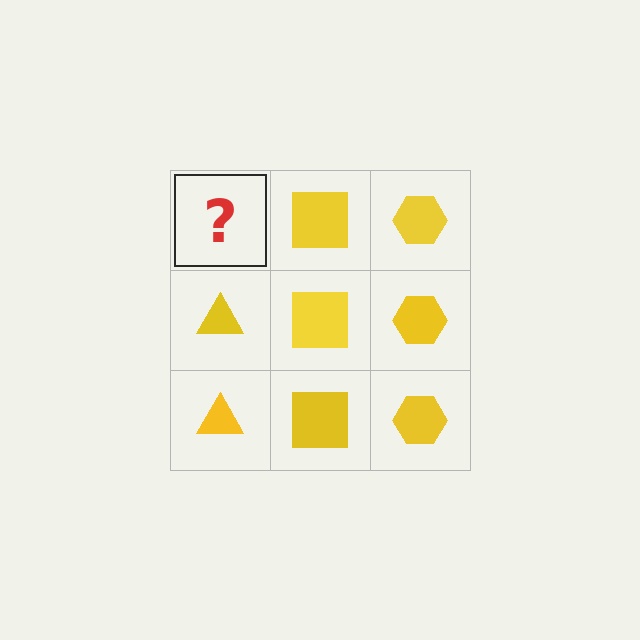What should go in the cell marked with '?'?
The missing cell should contain a yellow triangle.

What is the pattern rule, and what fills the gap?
The rule is that each column has a consistent shape. The gap should be filled with a yellow triangle.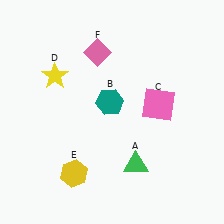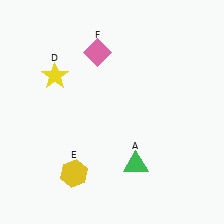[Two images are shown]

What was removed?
The teal hexagon (B), the pink square (C) were removed in Image 2.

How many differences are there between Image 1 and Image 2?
There are 2 differences between the two images.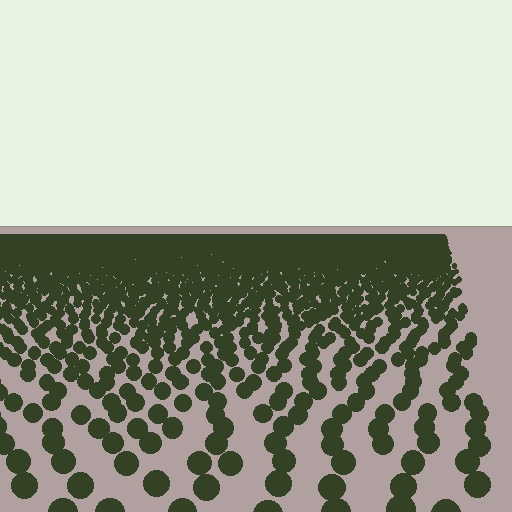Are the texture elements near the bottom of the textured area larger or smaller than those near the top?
Larger. Near the bottom, elements are closer to the viewer and appear at a bigger on-screen size.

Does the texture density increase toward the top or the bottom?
Density increases toward the top.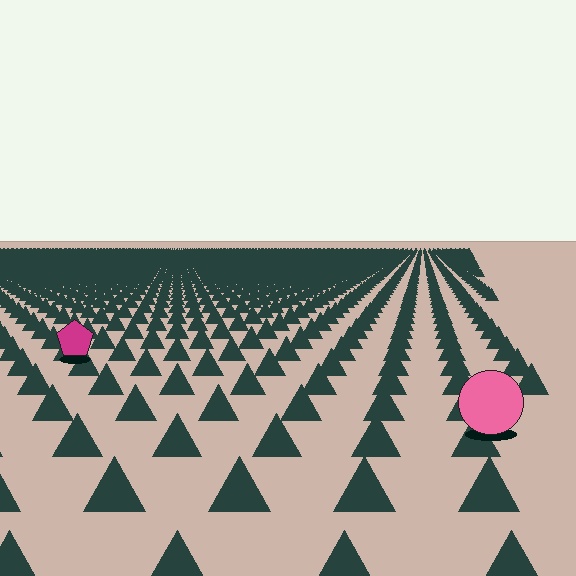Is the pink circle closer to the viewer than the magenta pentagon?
Yes. The pink circle is closer — you can tell from the texture gradient: the ground texture is coarser near it.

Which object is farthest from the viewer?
The magenta pentagon is farthest from the viewer. It appears smaller and the ground texture around it is denser.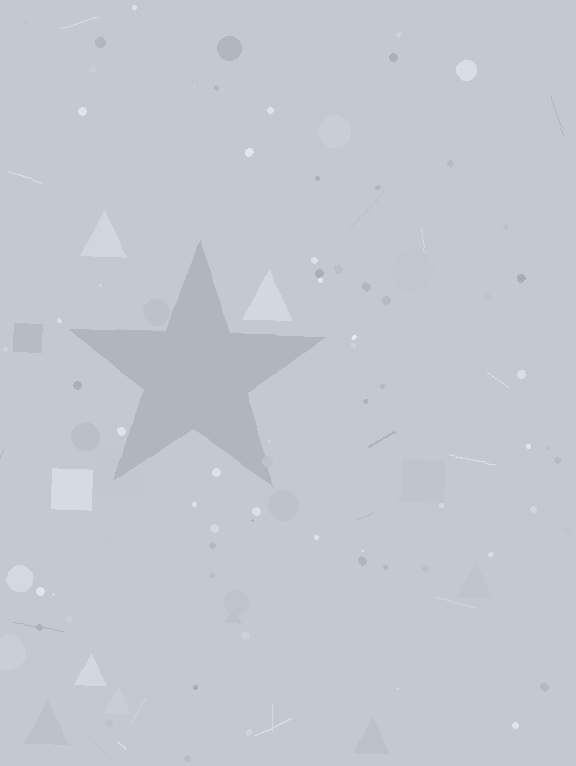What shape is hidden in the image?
A star is hidden in the image.